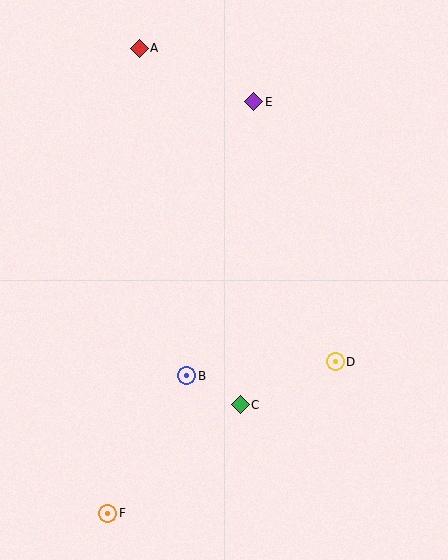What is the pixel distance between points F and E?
The distance between F and E is 437 pixels.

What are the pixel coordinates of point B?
Point B is at (187, 376).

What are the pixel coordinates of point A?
Point A is at (139, 48).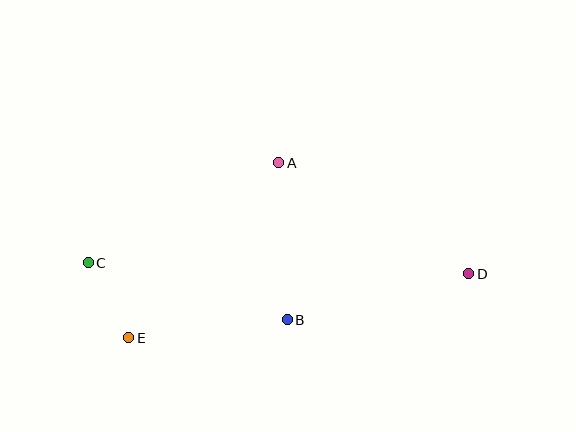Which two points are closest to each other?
Points C and E are closest to each other.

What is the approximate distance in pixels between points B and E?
The distance between B and E is approximately 159 pixels.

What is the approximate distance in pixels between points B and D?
The distance between B and D is approximately 187 pixels.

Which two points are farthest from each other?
Points C and D are farthest from each other.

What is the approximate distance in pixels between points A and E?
The distance between A and E is approximately 230 pixels.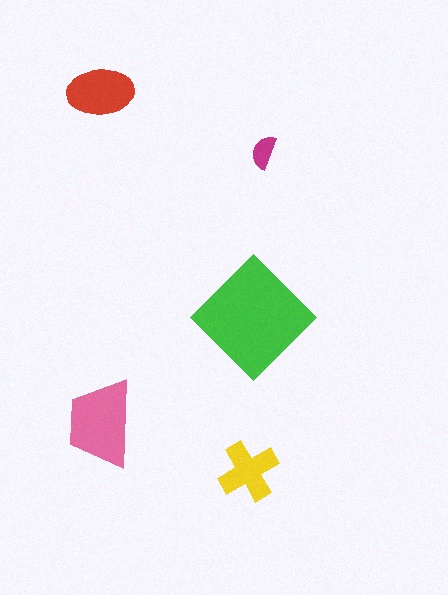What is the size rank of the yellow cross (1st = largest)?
4th.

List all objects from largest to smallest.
The green diamond, the pink trapezoid, the red ellipse, the yellow cross, the magenta semicircle.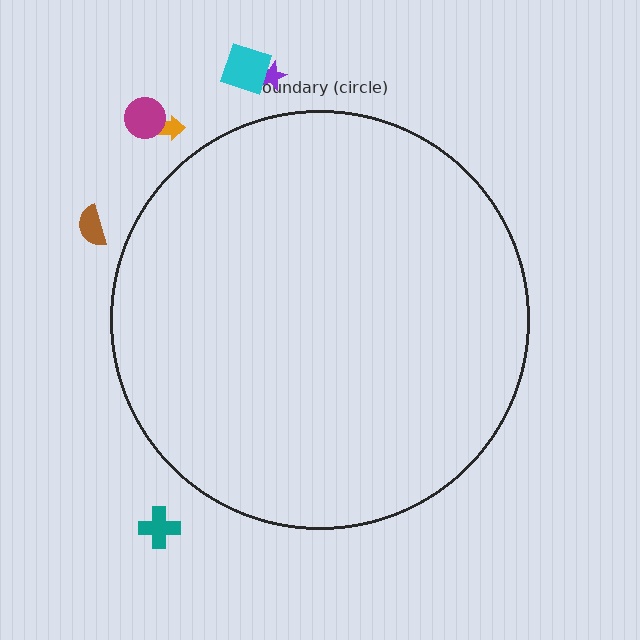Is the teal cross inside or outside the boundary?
Outside.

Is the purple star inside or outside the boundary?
Outside.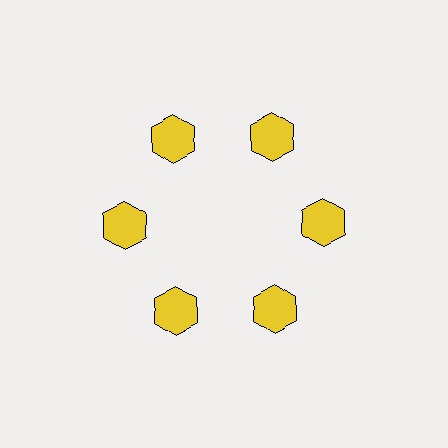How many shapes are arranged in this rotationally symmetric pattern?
There are 6 shapes, arranged in 6 groups of 1.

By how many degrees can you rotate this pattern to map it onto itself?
The pattern maps onto itself every 60 degrees of rotation.